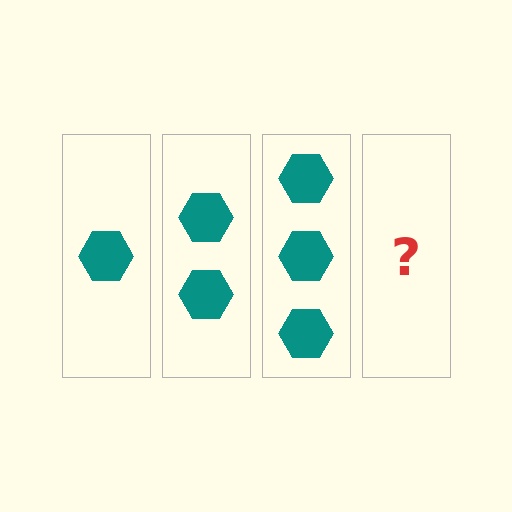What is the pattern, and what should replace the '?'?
The pattern is that each step adds one more hexagon. The '?' should be 4 hexagons.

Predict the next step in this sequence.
The next step is 4 hexagons.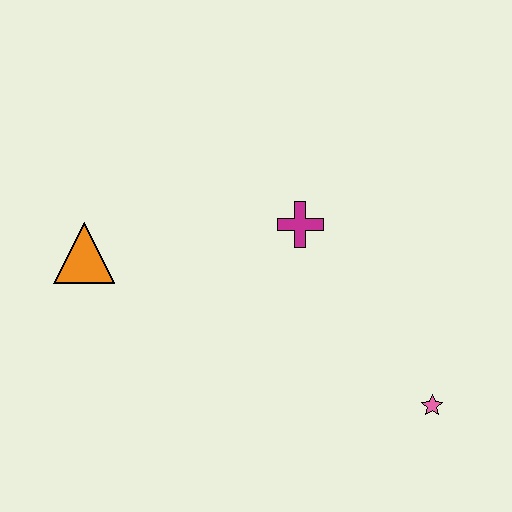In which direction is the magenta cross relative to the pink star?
The magenta cross is above the pink star.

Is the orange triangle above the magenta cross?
No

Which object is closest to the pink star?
The magenta cross is closest to the pink star.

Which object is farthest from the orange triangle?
The pink star is farthest from the orange triangle.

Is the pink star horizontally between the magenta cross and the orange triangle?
No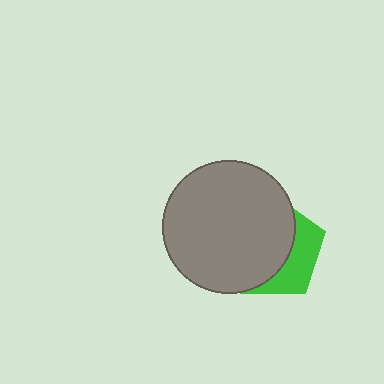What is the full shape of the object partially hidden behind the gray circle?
The partially hidden object is a green pentagon.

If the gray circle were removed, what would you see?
You would see the complete green pentagon.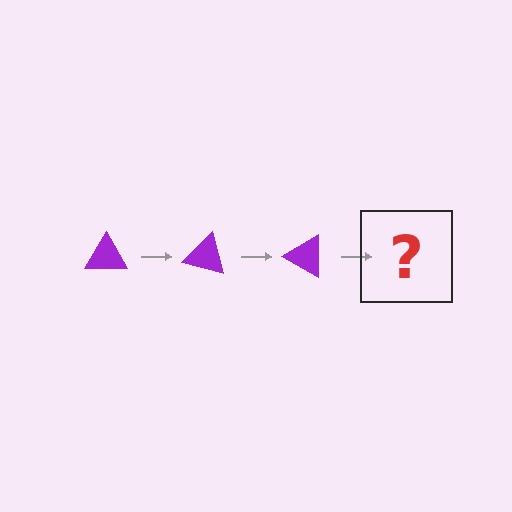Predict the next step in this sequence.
The next step is a purple triangle rotated 45 degrees.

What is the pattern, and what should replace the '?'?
The pattern is that the triangle rotates 15 degrees each step. The '?' should be a purple triangle rotated 45 degrees.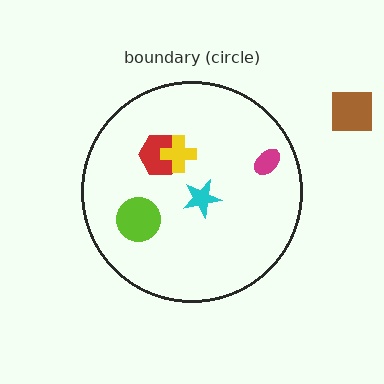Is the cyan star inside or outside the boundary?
Inside.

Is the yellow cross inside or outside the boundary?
Inside.